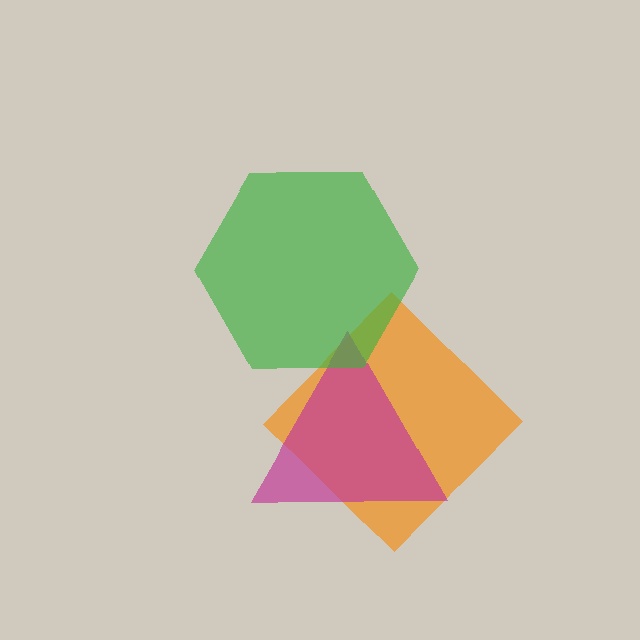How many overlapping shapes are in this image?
There are 3 overlapping shapes in the image.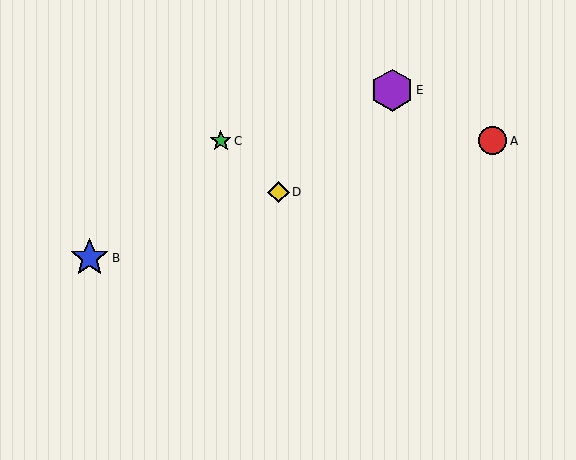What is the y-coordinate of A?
Object A is at y≈141.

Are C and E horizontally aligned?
No, C is at y≈141 and E is at y≈90.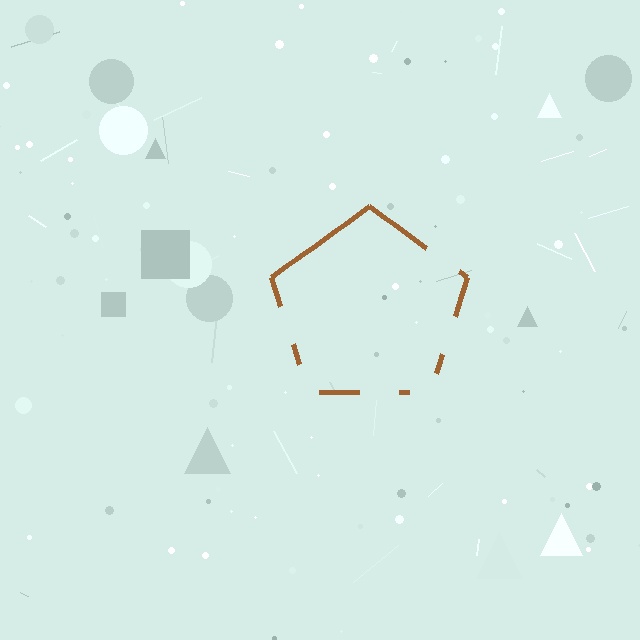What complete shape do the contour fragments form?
The contour fragments form a pentagon.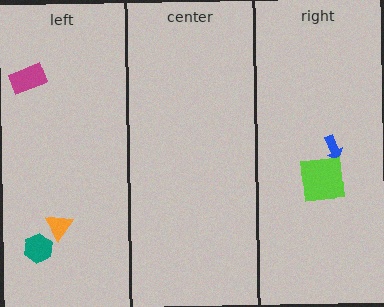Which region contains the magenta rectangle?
The left region.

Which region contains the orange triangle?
The left region.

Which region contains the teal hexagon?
The left region.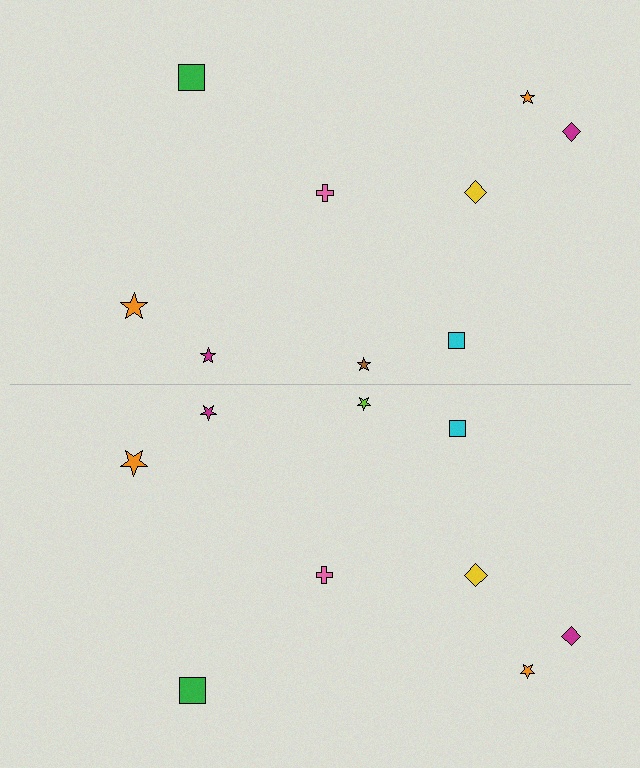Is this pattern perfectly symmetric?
No, the pattern is not perfectly symmetric. The lime star on the bottom side breaks the symmetry — its mirror counterpart is brown.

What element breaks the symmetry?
The lime star on the bottom side breaks the symmetry — its mirror counterpart is brown.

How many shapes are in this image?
There are 18 shapes in this image.